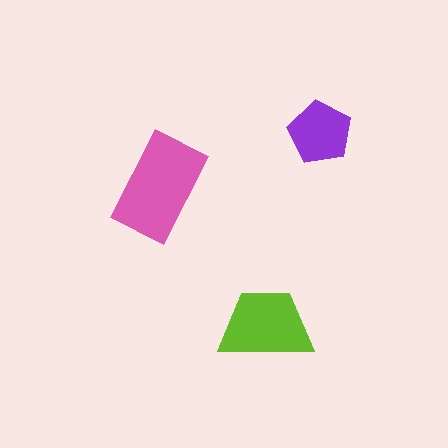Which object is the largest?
The pink rectangle.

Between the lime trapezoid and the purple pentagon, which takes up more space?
The lime trapezoid.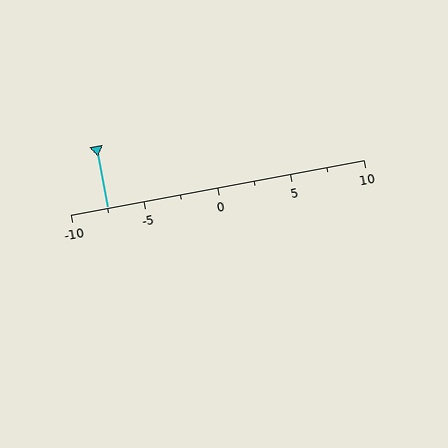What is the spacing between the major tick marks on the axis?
The major ticks are spaced 5 apart.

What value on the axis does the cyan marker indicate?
The marker indicates approximately -7.5.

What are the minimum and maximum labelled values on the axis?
The axis runs from -10 to 10.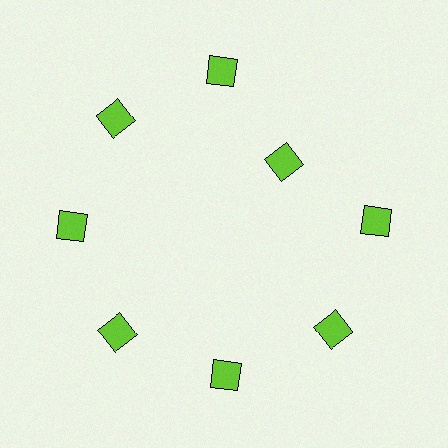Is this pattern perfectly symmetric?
No. The 8 lime diamonds are arranged in a ring, but one element near the 2 o'clock position is pulled inward toward the center, breaking the 8-fold rotational symmetry.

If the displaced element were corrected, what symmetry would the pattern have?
It would have 8-fold rotational symmetry — the pattern would map onto itself every 45 degrees.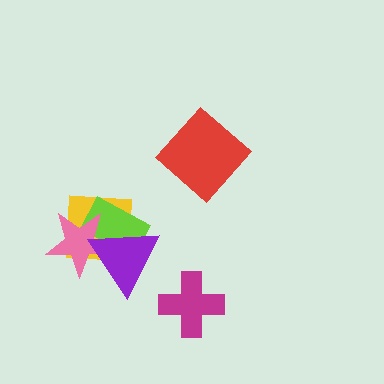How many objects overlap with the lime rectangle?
3 objects overlap with the lime rectangle.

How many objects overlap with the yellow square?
3 objects overlap with the yellow square.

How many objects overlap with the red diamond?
0 objects overlap with the red diamond.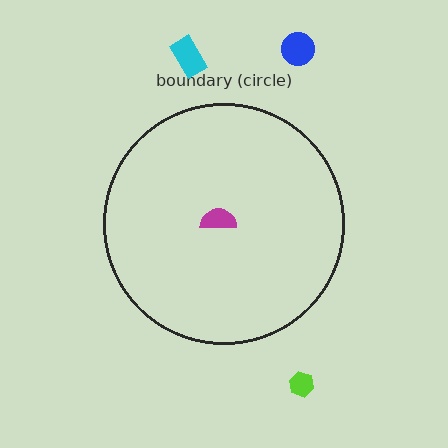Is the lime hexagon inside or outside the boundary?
Outside.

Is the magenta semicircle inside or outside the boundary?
Inside.